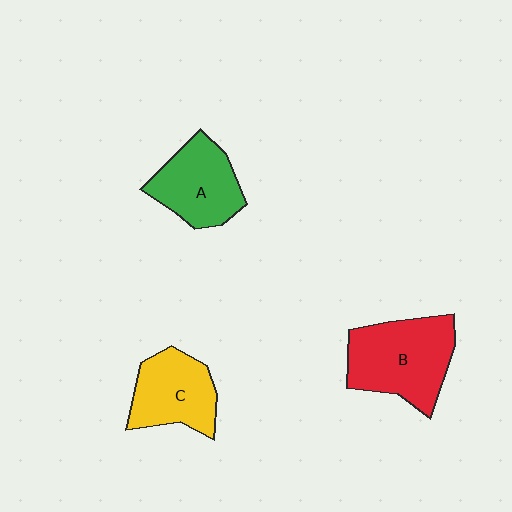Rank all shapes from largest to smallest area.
From largest to smallest: B (red), A (green), C (yellow).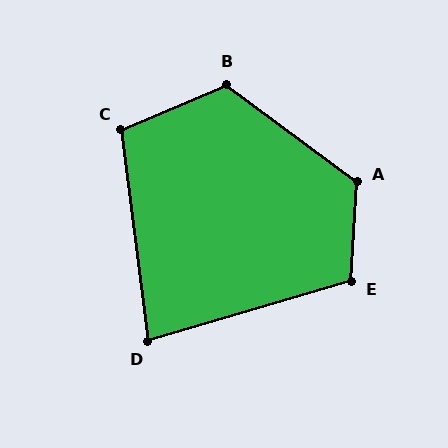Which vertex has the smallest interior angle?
D, at approximately 81 degrees.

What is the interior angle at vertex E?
Approximately 110 degrees (obtuse).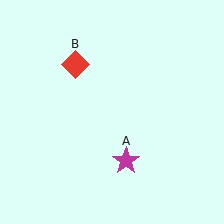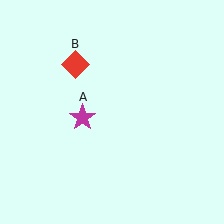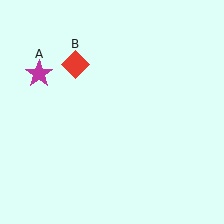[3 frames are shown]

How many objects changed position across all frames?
1 object changed position: magenta star (object A).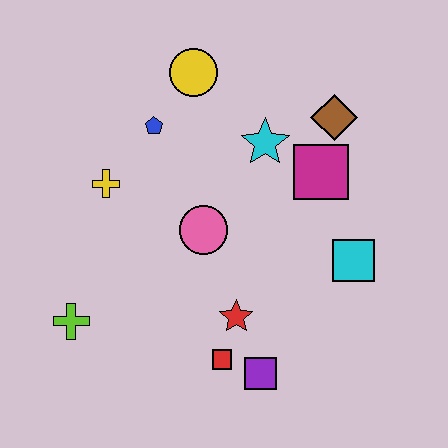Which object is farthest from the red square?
The yellow circle is farthest from the red square.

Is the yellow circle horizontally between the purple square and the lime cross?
Yes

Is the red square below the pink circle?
Yes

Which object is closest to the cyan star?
The magenta square is closest to the cyan star.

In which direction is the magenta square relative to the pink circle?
The magenta square is to the right of the pink circle.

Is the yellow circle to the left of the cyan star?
Yes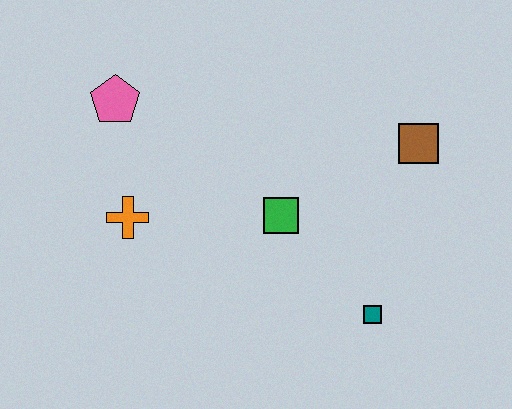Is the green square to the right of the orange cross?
Yes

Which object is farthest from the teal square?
The pink pentagon is farthest from the teal square.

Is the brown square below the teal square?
No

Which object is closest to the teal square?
The green square is closest to the teal square.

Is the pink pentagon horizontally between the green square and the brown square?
No